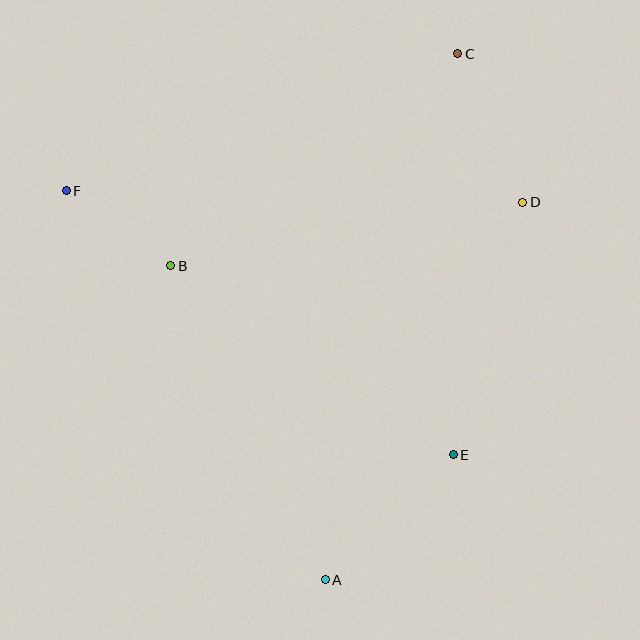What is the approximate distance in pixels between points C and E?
The distance between C and E is approximately 401 pixels.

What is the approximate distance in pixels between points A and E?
The distance between A and E is approximately 179 pixels.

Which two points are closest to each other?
Points B and F are closest to each other.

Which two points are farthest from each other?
Points A and C are farthest from each other.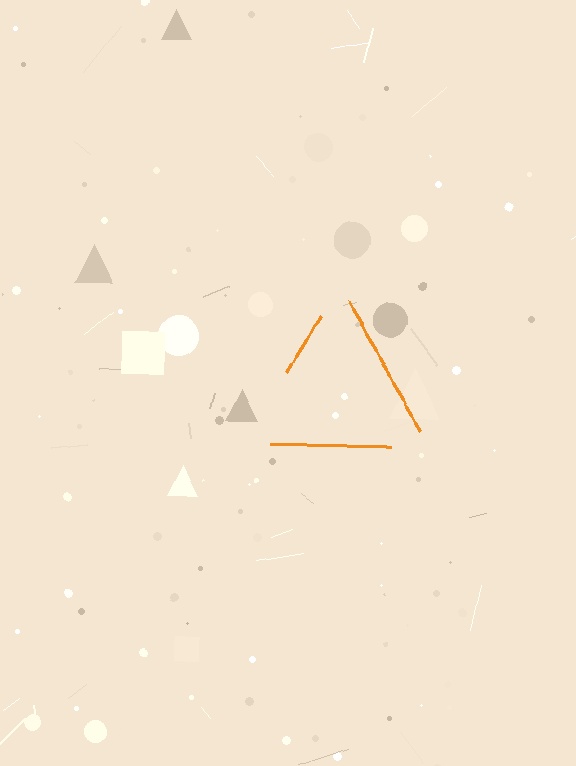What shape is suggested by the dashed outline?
The dashed outline suggests a triangle.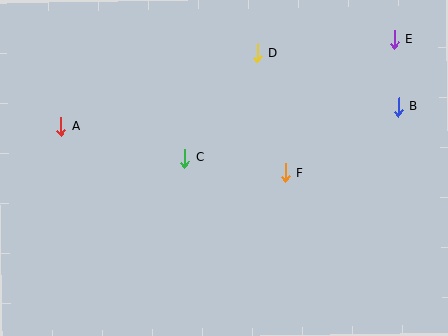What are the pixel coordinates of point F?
Point F is at (285, 173).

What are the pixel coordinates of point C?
Point C is at (184, 158).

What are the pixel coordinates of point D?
Point D is at (258, 53).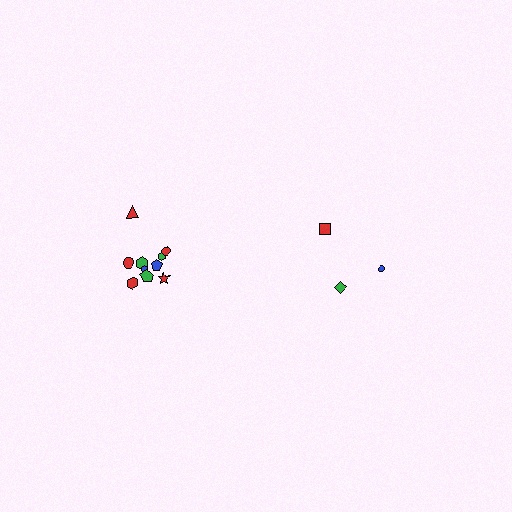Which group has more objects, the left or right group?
The left group.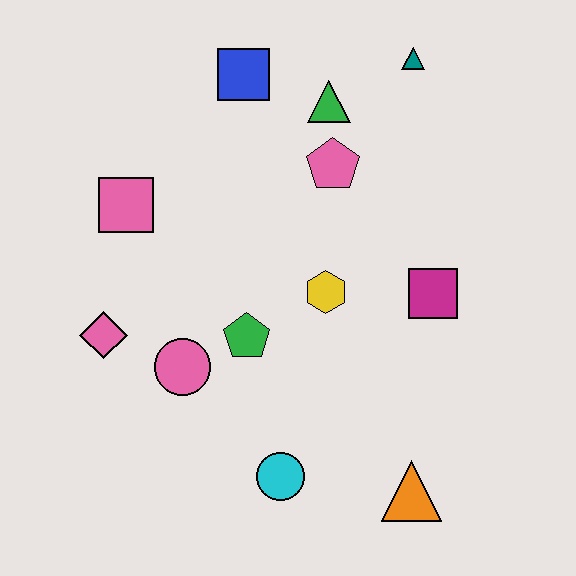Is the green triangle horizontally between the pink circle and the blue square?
No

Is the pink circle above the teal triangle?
No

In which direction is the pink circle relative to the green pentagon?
The pink circle is to the left of the green pentagon.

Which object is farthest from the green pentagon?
The teal triangle is farthest from the green pentagon.